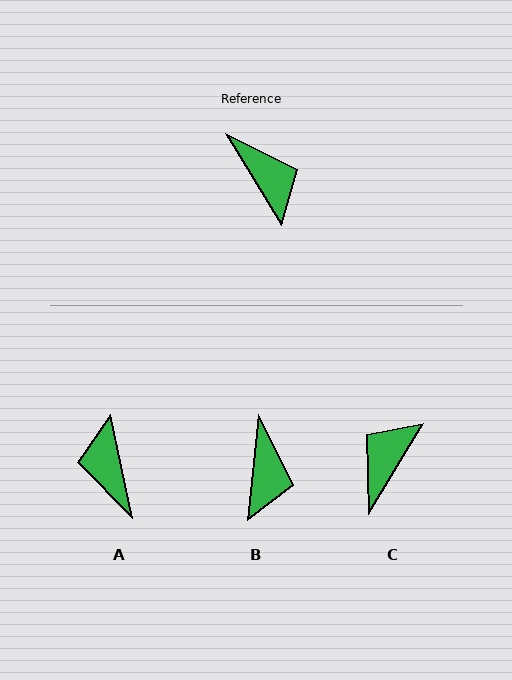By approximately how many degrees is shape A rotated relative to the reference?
Approximately 161 degrees counter-clockwise.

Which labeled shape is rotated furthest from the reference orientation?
A, about 161 degrees away.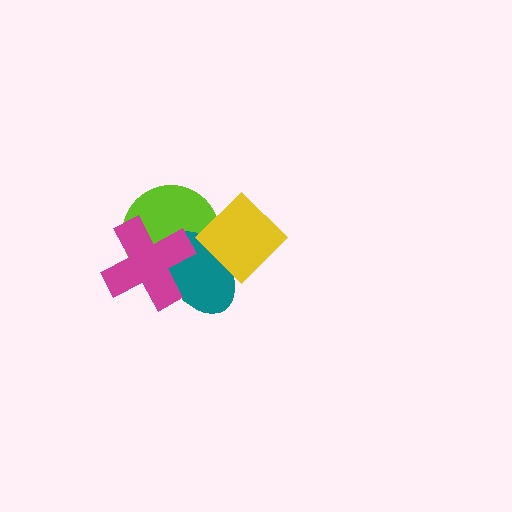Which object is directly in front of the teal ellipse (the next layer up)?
The magenta cross is directly in front of the teal ellipse.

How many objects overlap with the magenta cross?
2 objects overlap with the magenta cross.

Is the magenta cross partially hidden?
No, no other shape covers it.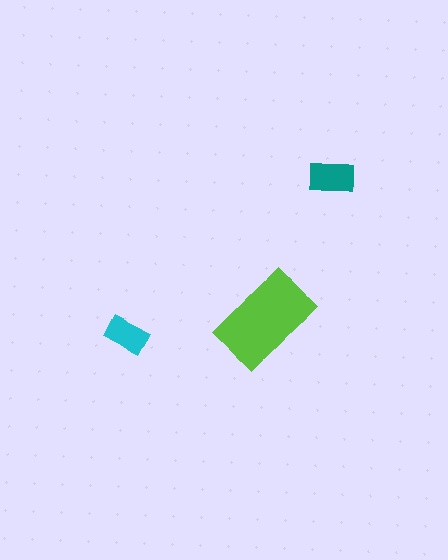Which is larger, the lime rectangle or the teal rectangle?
The lime one.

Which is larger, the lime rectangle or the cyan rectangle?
The lime one.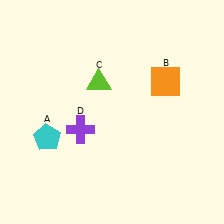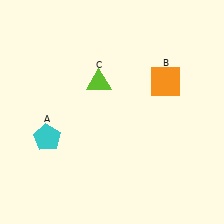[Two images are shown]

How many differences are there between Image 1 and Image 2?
There is 1 difference between the two images.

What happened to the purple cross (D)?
The purple cross (D) was removed in Image 2. It was in the bottom-left area of Image 1.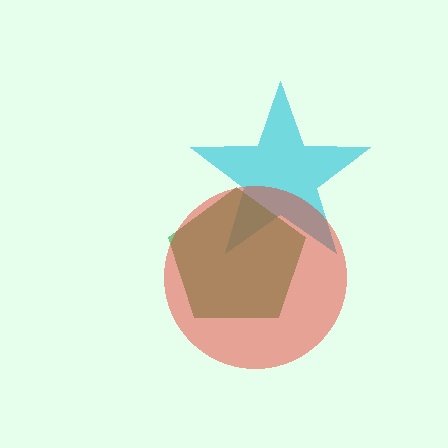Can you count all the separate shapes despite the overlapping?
Yes, there are 3 separate shapes.